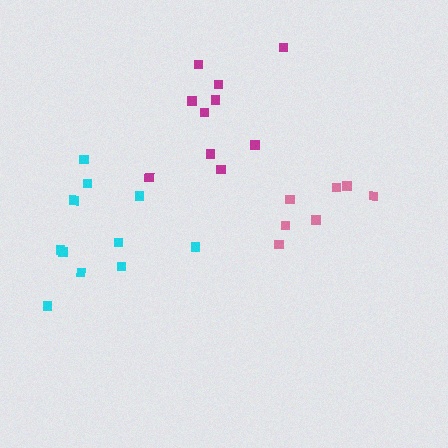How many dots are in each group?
Group 1: 11 dots, Group 2: 7 dots, Group 3: 10 dots (28 total).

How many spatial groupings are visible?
There are 3 spatial groupings.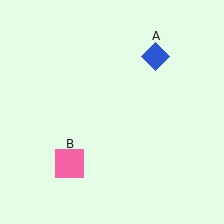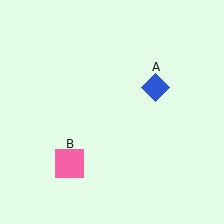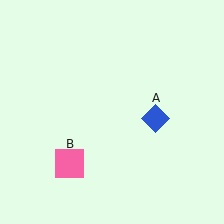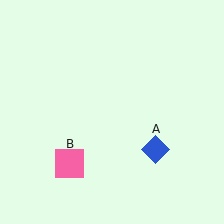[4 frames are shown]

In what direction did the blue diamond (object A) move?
The blue diamond (object A) moved down.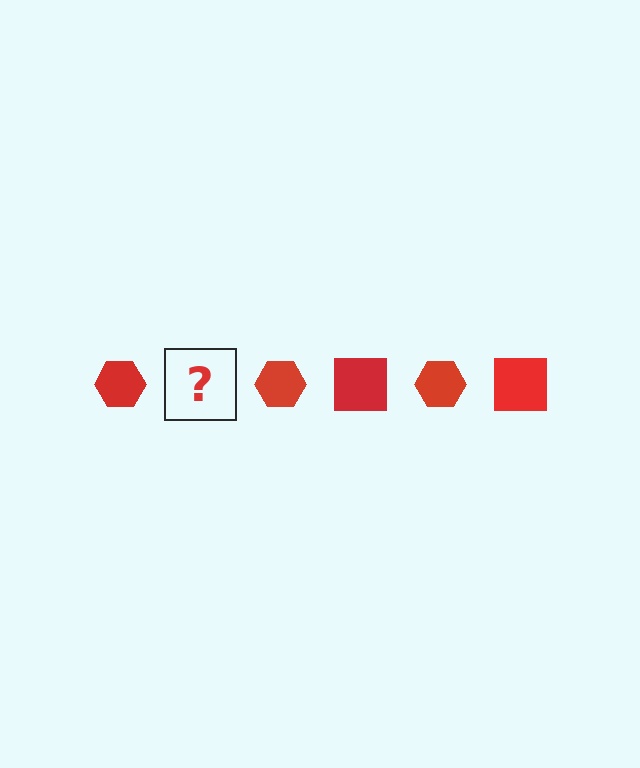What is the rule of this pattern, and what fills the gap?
The rule is that the pattern cycles through hexagon, square shapes in red. The gap should be filled with a red square.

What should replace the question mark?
The question mark should be replaced with a red square.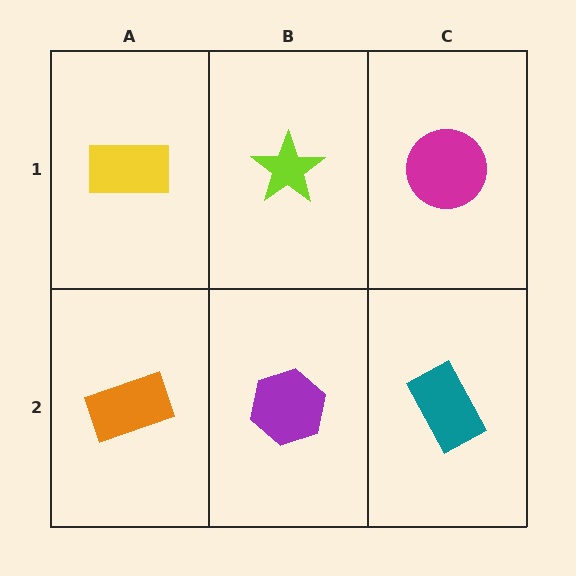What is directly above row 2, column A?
A yellow rectangle.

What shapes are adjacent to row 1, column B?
A purple hexagon (row 2, column B), a yellow rectangle (row 1, column A), a magenta circle (row 1, column C).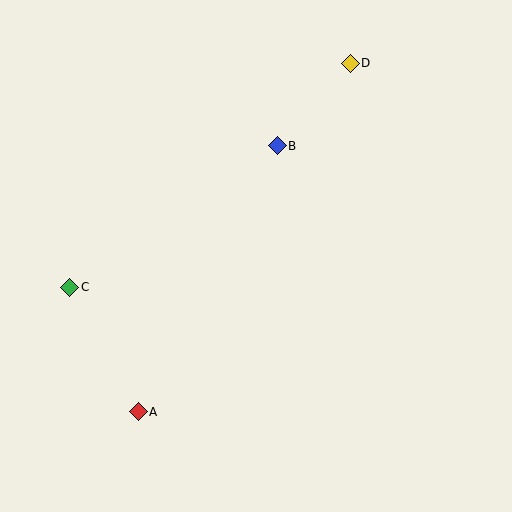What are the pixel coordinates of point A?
Point A is at (138, 412).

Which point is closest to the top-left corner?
Point C is closest to the top-left corner.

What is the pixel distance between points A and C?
The distance between A and C is 142 pixels.